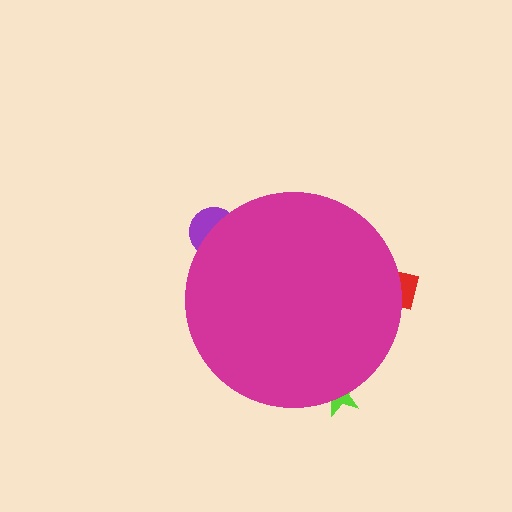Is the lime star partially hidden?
Yes, the lime star is partially hidden behind the magenta circle.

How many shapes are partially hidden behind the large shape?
3 shapes are partially hidden.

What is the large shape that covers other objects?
A magenta circle.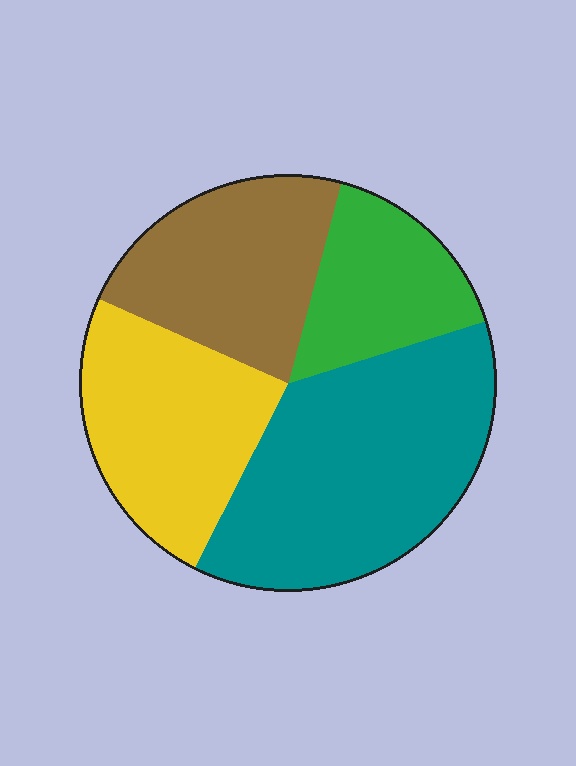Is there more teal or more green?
Teal.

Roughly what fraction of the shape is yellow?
Yellow takes up between a sixth and a third of the shape.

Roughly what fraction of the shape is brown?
Brown takes up less than a quarter of the shape.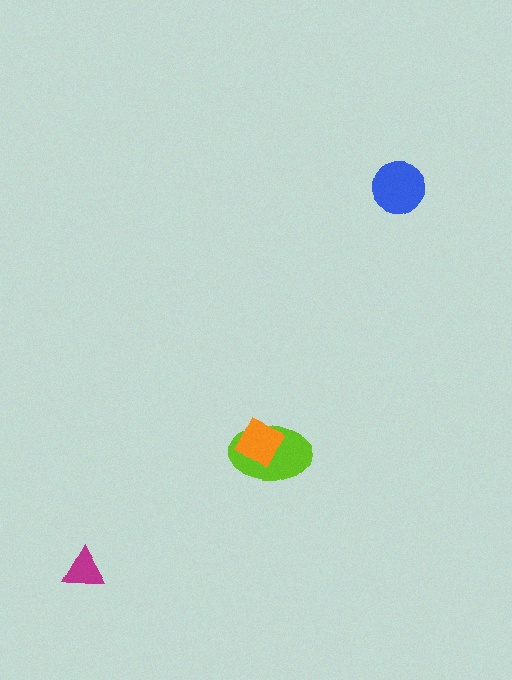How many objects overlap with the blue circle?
0 objects overlap with the blue circle.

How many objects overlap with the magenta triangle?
0 objects overlap with the magenta triangle.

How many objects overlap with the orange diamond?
1 object overlaps with the orange diamond.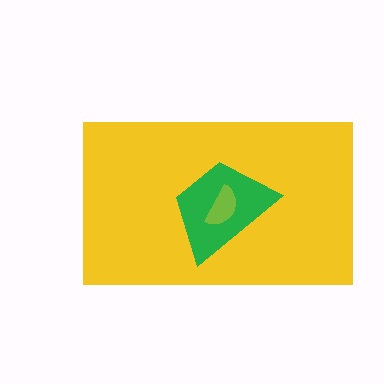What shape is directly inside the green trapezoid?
The lime semicircle.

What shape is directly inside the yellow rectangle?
The green trapezoid.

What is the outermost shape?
The yellow rectangle.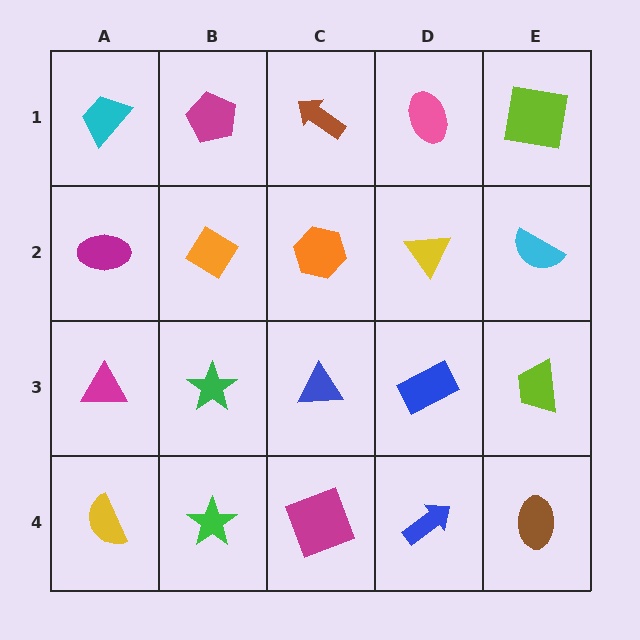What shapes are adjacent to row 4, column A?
A magenta triangle (row 3, column A), a green star (row 4, column B).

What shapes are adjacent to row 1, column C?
An orange hexagon (row 2, column C), a magenta pentagon (row 1, column B), a pink ellipse (row 1, column D).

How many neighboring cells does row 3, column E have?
3.